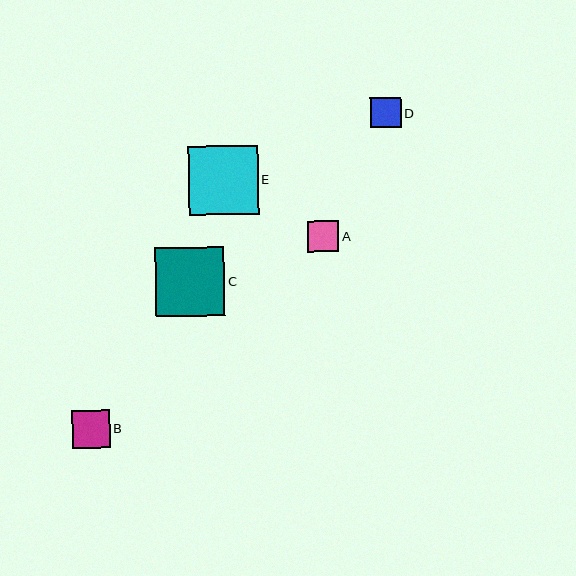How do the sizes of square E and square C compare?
Square E and square C are approximately the same size.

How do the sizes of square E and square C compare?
Square E and square C are approximately the same size.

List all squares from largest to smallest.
From largest to smallest: E, C, B, A, D.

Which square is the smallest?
Square D is the smallest with a size of approximately 31 pixels.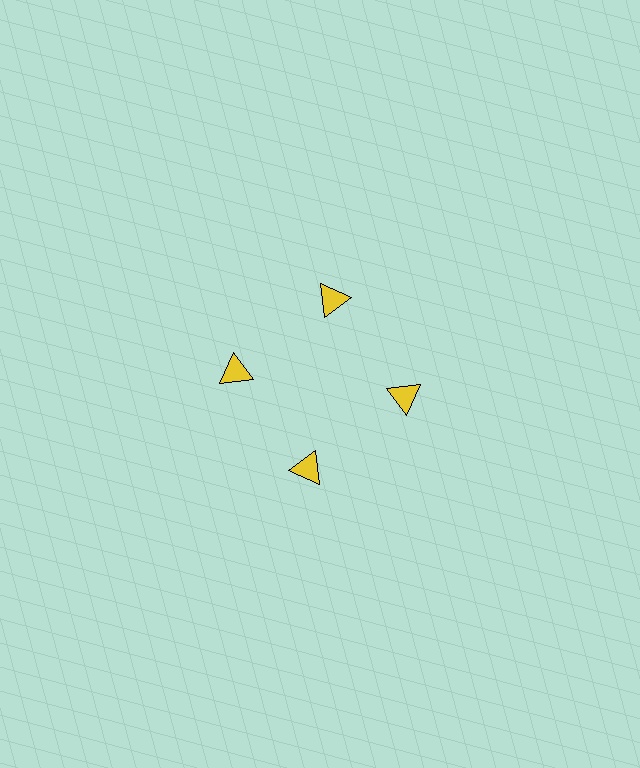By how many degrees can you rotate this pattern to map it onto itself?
The pattern maps onto itself every 90 degrees of rotation.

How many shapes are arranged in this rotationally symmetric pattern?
There are 4 shapes, arranged in 4 groups of 1.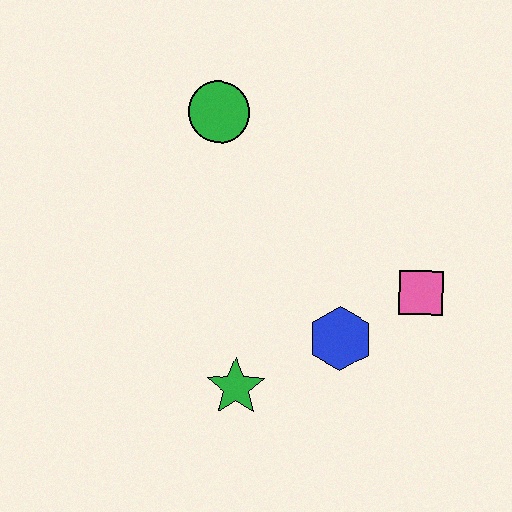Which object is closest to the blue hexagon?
The pink square is closest to the blue hexagon.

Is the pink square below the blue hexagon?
No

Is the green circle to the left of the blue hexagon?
Yes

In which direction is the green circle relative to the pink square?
The green circle is to the left of the pink square.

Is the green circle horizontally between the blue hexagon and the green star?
No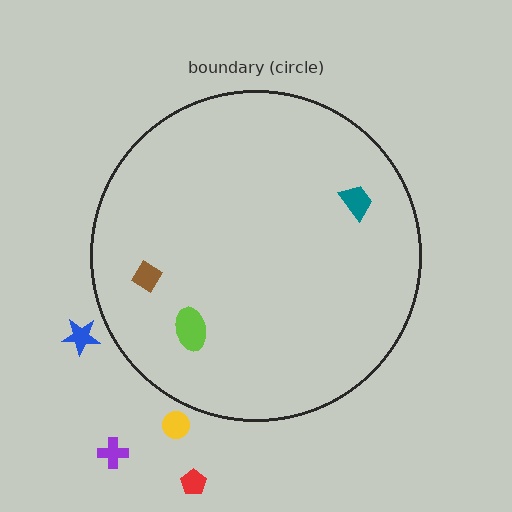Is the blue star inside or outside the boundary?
Outside.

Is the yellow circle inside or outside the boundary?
Outside.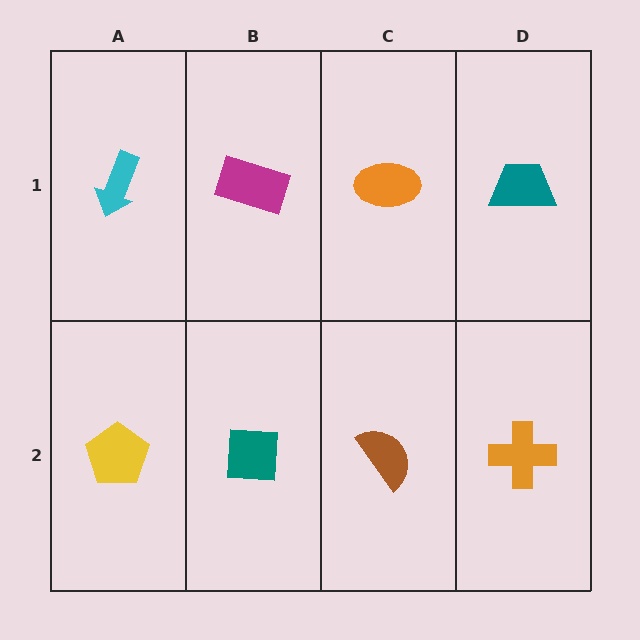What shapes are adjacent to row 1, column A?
A yellow pentagon (row 2, column A), a magenta rectangle (row 1, column B).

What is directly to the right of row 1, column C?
A teal trapezoid.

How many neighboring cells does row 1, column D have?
2.